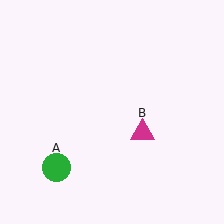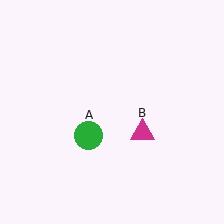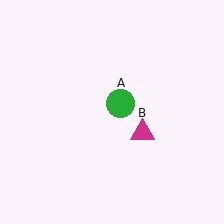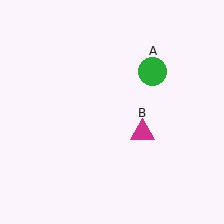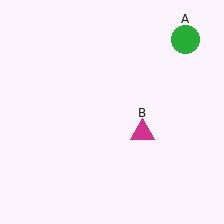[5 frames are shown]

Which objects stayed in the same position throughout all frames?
Magenta triangle (object B) remained stationary.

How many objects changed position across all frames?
1 object changed position: green circle (object A).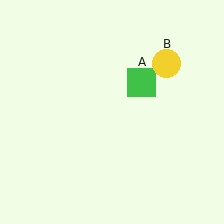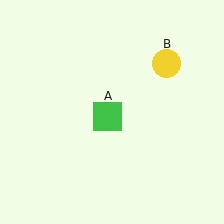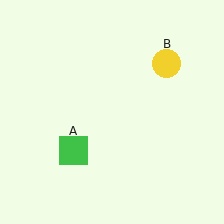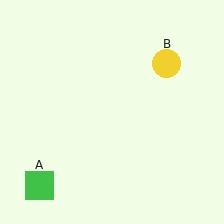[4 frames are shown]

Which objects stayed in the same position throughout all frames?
Yellow circle (object B) remained stationary.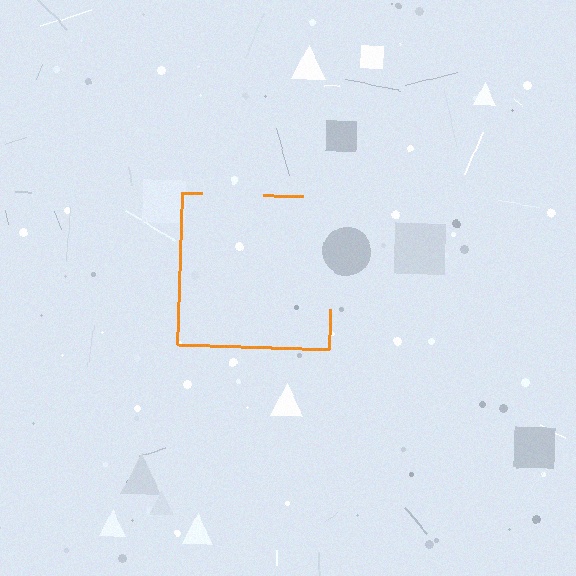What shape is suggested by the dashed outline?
The dashed outline suggests a square.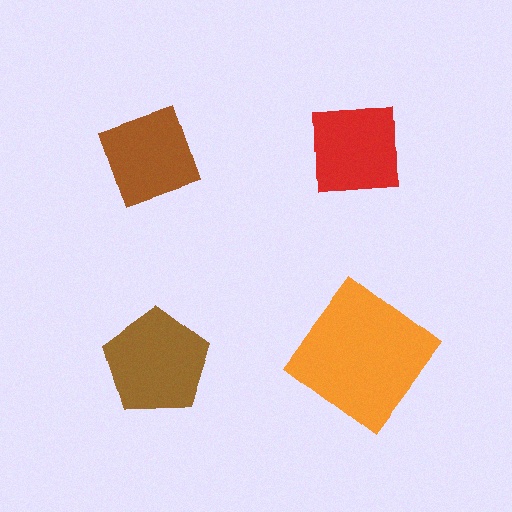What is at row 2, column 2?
An orange diamond.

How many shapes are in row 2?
2 shapes.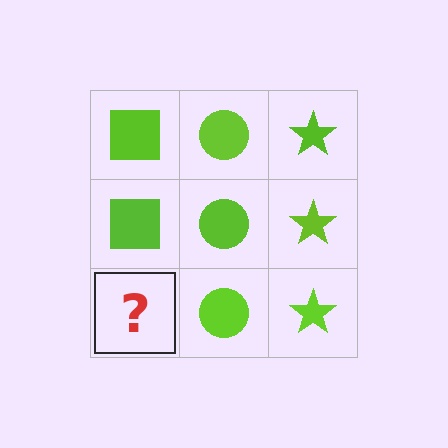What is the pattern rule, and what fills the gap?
The rule is that each column has a consistent shape. The gap should be filled with a lime square.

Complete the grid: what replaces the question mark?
The question mark should be replaced with a lime square.